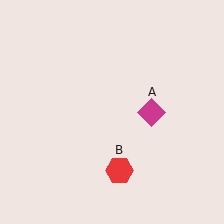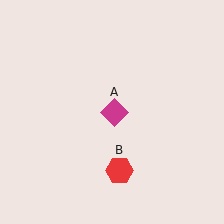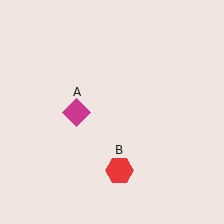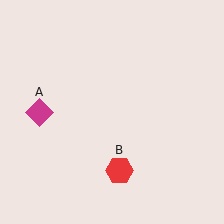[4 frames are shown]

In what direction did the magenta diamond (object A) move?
The magenta diamond (object A) moved left.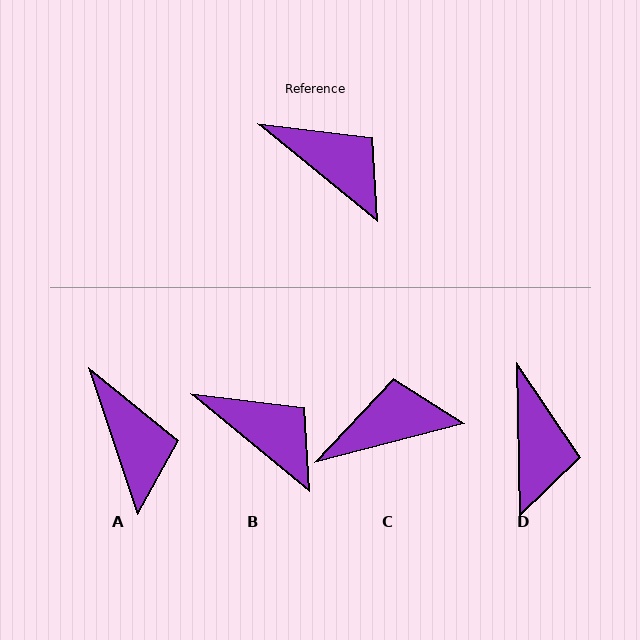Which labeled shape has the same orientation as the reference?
B.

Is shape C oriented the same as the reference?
No, it is off by about 54 degrees.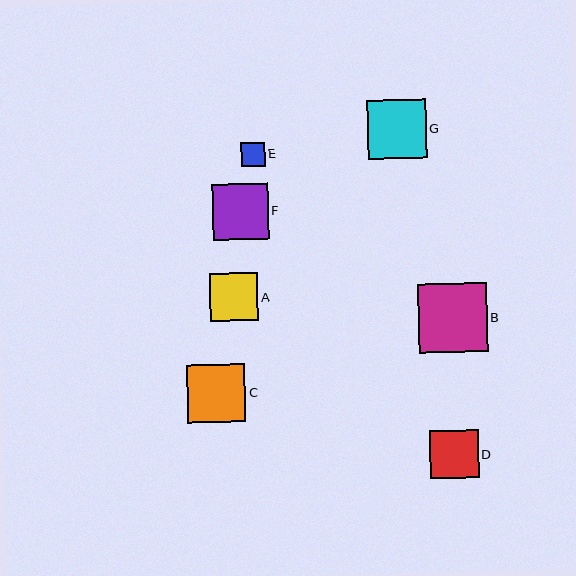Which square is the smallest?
Square E is the smallest with a size of approximately 24 pixels.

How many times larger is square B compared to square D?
Square B is approximately 1.4 times the size of square D.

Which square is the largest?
Square B is the largest with a size of approximately 68 pixels.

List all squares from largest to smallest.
From largest to smallest: B, G, C, F, D, A, E.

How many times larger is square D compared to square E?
Square D is approximately 2.1 times the size of square E.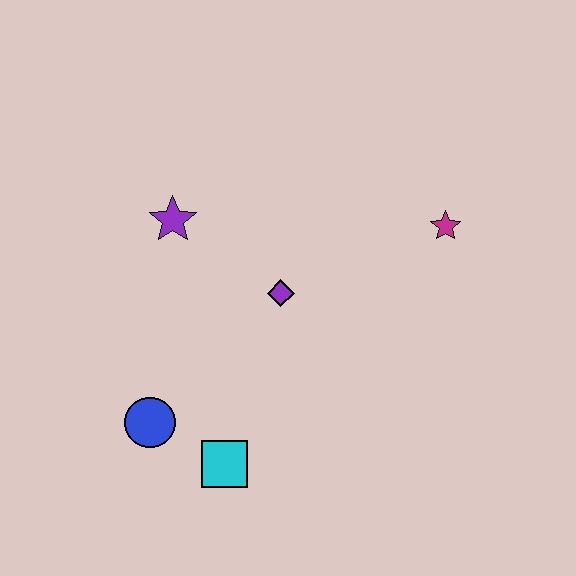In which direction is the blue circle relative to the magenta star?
The blue circle is to the left of the magenta star.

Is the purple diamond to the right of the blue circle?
Yes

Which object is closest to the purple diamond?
The purple star is closest to the purple diamond.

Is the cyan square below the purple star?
Yes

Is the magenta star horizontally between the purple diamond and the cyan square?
No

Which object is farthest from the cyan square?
The magenta star is farthest from the cyan square.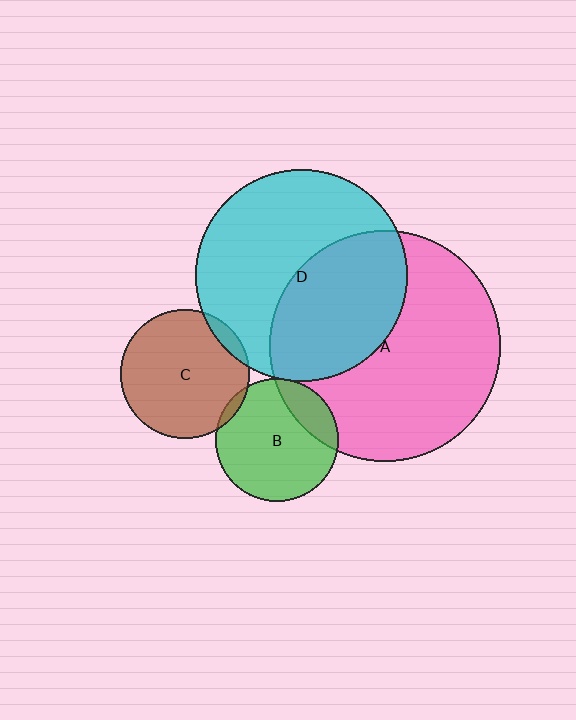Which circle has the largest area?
Circle A (pink).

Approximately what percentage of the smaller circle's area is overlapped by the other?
Approximately 20%.